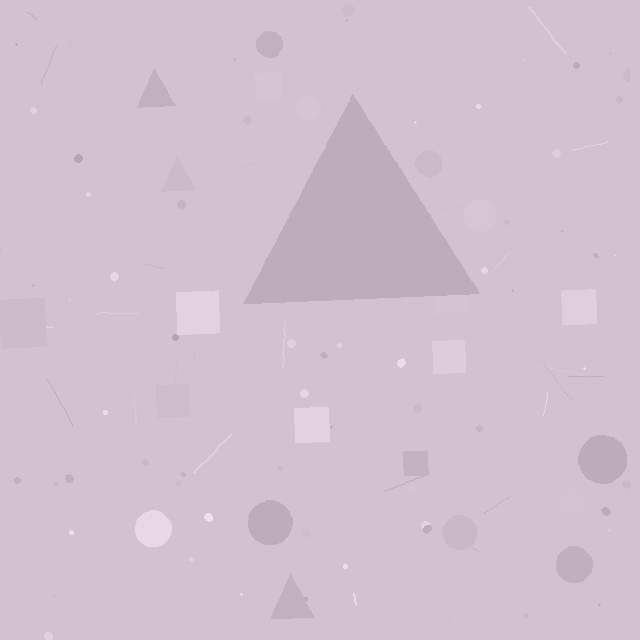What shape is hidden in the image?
A triangle is hidden in the image.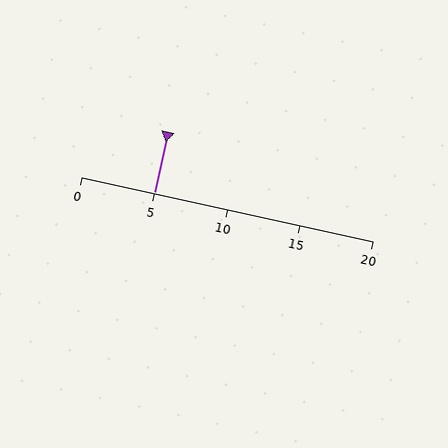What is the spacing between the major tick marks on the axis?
The major ticks are spaced 5 apart.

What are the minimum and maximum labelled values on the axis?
The axis runs from 0 to 20.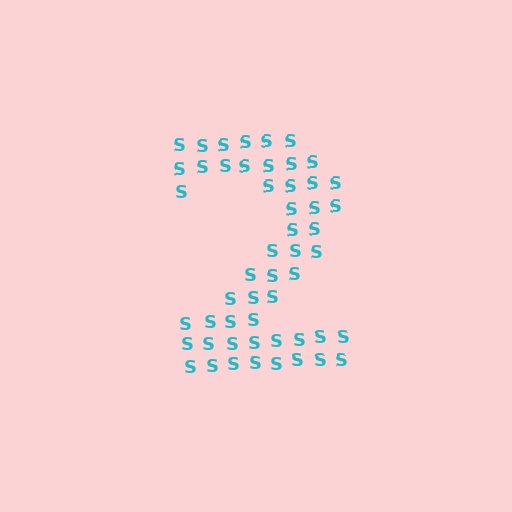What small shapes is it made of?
It is made of small letter S's.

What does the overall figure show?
The overall figure shows the digit 2.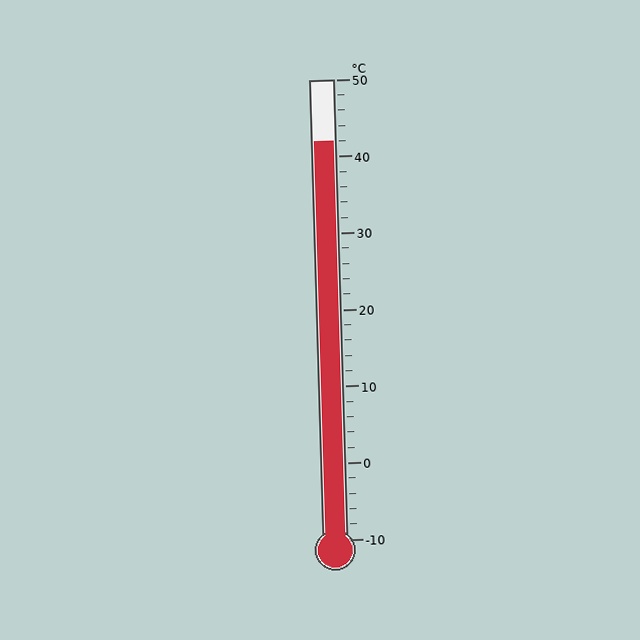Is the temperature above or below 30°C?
The temperature is above 30°C.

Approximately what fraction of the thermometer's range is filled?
The thermometer is filled to approximately 85% of its range.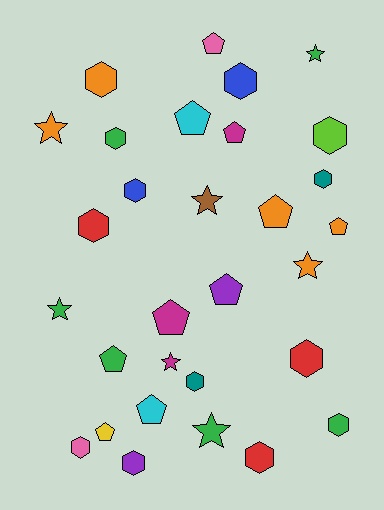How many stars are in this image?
There are 7 stars.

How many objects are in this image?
There are 30 objects.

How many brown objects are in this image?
There is 1 brown object.